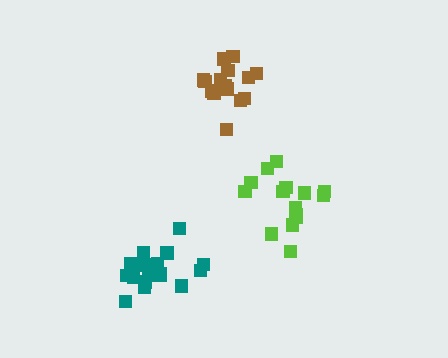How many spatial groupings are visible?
There are 3 spatial groupings.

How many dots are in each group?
Group 1: 16 dots, Group 2: 15 dots, Group 3: 20 dots (51 total).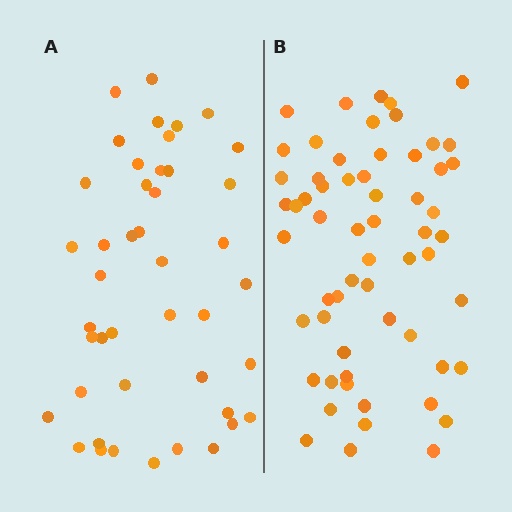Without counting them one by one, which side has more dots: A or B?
Region B (the right region) has more dots.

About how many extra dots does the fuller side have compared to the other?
Region B has approximately 15 more dots than region A.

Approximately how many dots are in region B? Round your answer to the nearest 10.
About 60 dots.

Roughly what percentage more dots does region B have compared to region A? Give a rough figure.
About 35% more.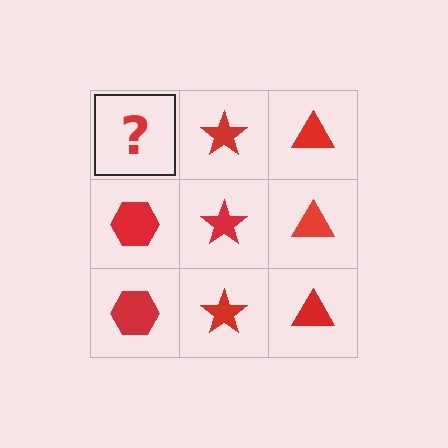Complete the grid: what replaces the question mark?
The question mark should be replaced with a red hexagon.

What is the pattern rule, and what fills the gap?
The rule is that each column has a consistent shape. The gap should be filled with a red hexagon.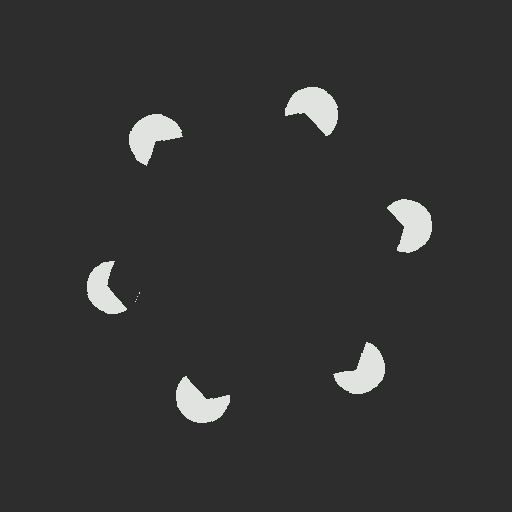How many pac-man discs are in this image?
There are 6 — one at each vertex of the illusory hexagon.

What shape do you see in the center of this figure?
An illusory hexagon — its edges are inferred from the aligned wedge cuts in the pac-man discs, not physically drawn.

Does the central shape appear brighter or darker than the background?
It typically appears slightly darker than the background, even though no actual brightness change is drawn.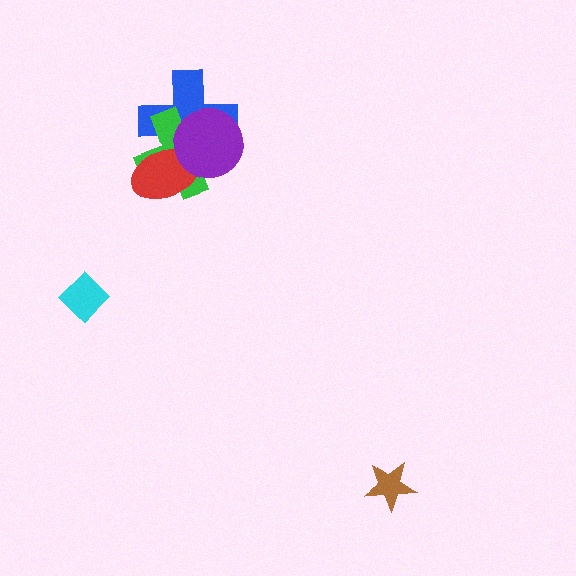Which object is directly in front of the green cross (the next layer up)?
The red ellipse is directly in front of the green cross.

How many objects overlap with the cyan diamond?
0 objects overlap with the cyan diamond.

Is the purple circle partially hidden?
No, no other shape covers it.